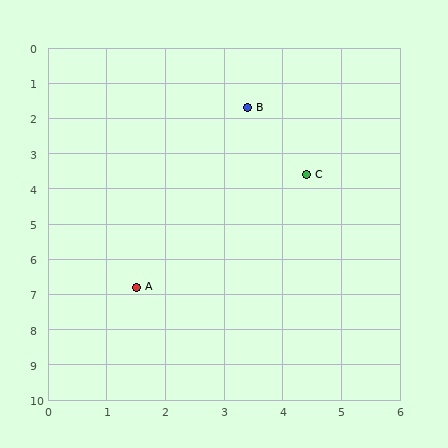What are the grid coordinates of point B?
Point B is at approximately (3.4, 1.7).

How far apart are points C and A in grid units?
Points C and A are about 4.3 grid units apart.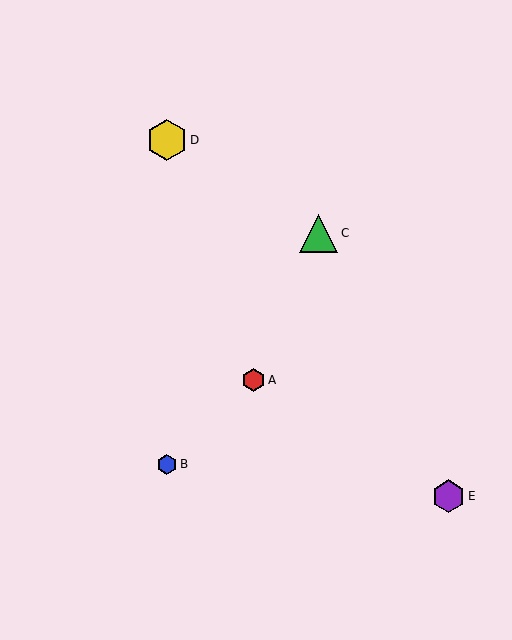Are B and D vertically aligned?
Yes, both are at x≈167.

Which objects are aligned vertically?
Objects B, D are aligned vertically.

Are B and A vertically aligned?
No, B is at x≈167 and A is at x≈254.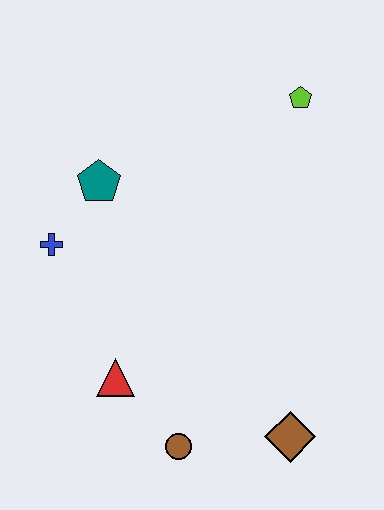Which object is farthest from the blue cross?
The brown diamond is farthest from the blue cross.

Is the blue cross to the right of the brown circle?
No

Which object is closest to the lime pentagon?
The teal pentagon is closest to the lime pentagon.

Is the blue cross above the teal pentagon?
No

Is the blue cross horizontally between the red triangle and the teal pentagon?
No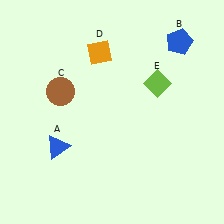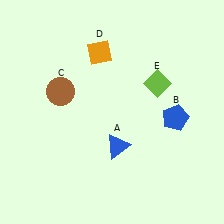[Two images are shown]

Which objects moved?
The objects that moved are: the blue triangle (A), the blue pentagon (B).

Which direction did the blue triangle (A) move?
The blue triangle (A) moved right.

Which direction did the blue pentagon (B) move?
The blue pentagon (B) moved down.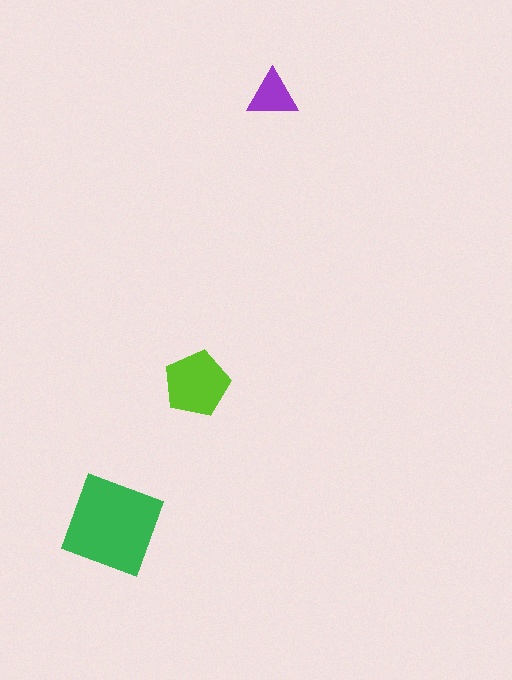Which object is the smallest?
The purple triangle.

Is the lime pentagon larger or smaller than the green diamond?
Smaller.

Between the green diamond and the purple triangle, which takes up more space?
The green diamond.